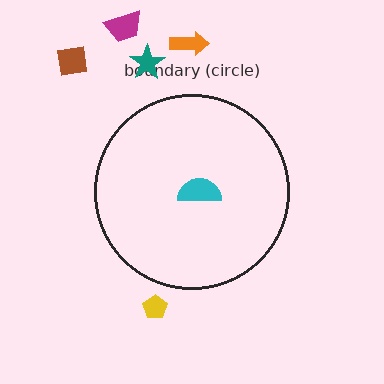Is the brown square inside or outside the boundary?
Outside.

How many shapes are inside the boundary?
1 inside, 5 outside.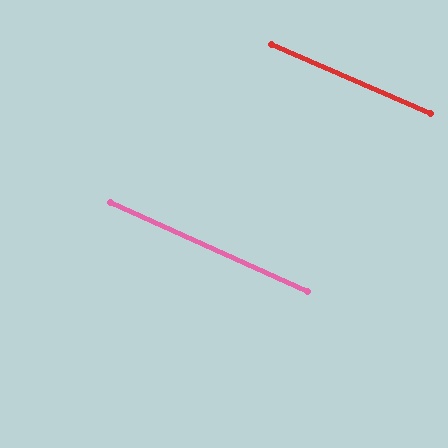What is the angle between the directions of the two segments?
Approximately 1 degree.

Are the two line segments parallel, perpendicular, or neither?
Parallel — their directions differ by only 1.0°.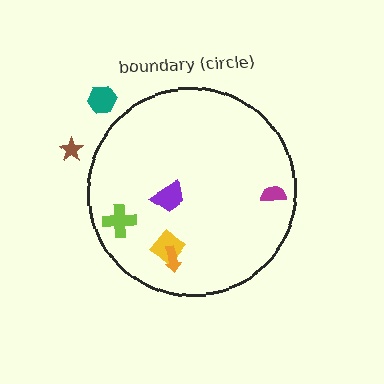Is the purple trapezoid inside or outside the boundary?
Inside.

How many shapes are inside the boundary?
5 inside, 2 outside.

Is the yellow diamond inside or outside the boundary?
Inside.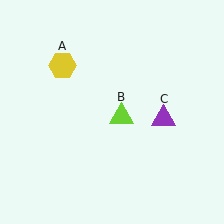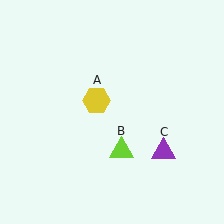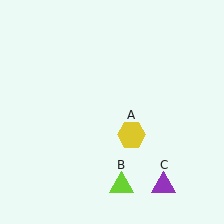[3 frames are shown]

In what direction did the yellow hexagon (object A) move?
The yellow hexagon (object A) moved down and to the right.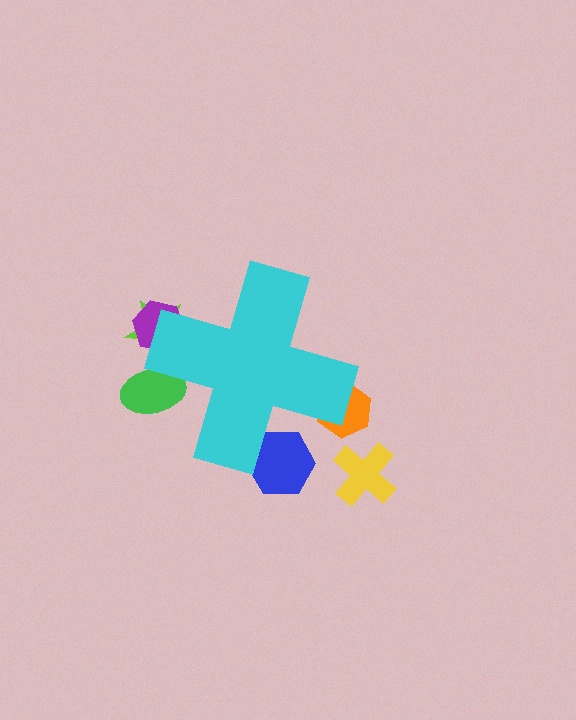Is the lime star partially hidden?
Yes, the lime star is partially hidden behind the cyan cross.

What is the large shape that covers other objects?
A cyan cross.